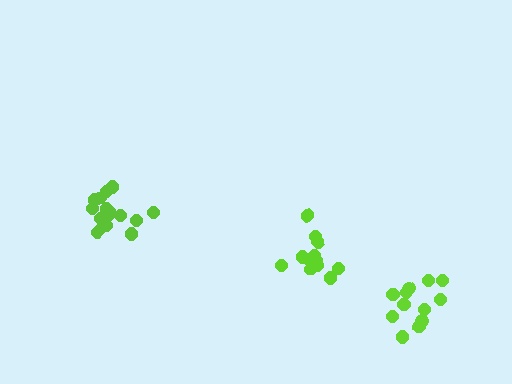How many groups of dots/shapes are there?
There are 3 groups.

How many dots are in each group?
Group 1: 16 dots, Group 2: 12 dots, Group 3: 12 dots (40 total).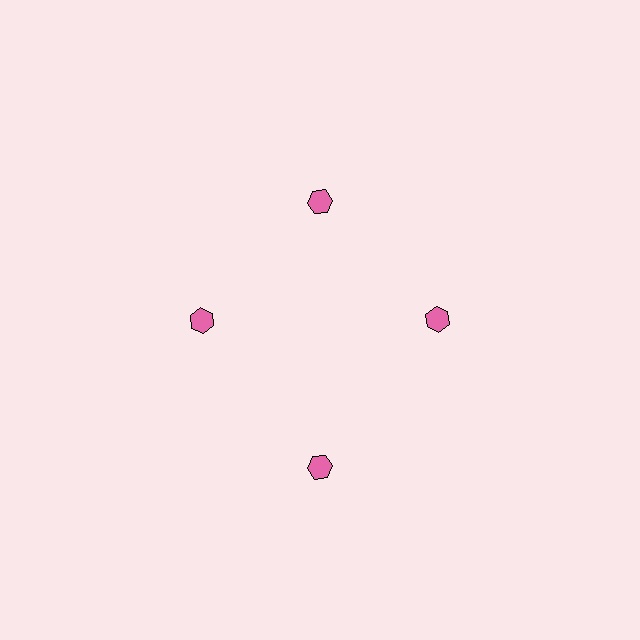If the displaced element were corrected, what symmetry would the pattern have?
It would have 4-fold rotational symmetry — the pattern would map onto itself every 90 degrees.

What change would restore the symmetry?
The symmetry would be restored by moving it inward, back onto the ring so that all 4 hexagons sit at equal angles and equal distance from the center.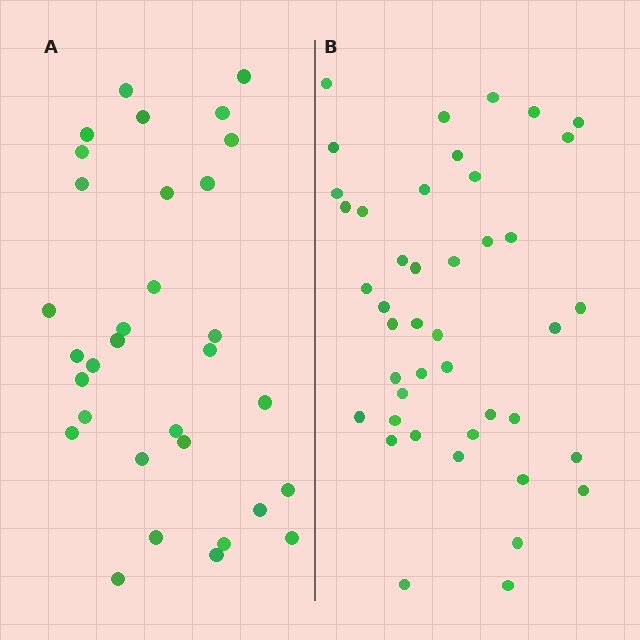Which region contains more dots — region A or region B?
Region B (the right region) has more dots.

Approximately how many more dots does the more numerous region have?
Region B has roughly 12 or so more dots than region A.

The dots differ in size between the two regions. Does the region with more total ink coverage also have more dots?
No. Region A has more total ink coverage because its dots are larger, but region B actually contains more individual dots. Total area can be misleading — the number of items is what matters here.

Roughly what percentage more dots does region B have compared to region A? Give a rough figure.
About 35% more.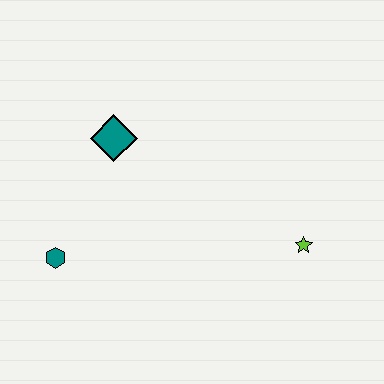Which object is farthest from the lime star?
The teal hexagon is farthest from the lime star.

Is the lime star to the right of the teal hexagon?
Yes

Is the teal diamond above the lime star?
Yes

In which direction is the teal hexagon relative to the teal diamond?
The teal hexagon is below the teal diamond.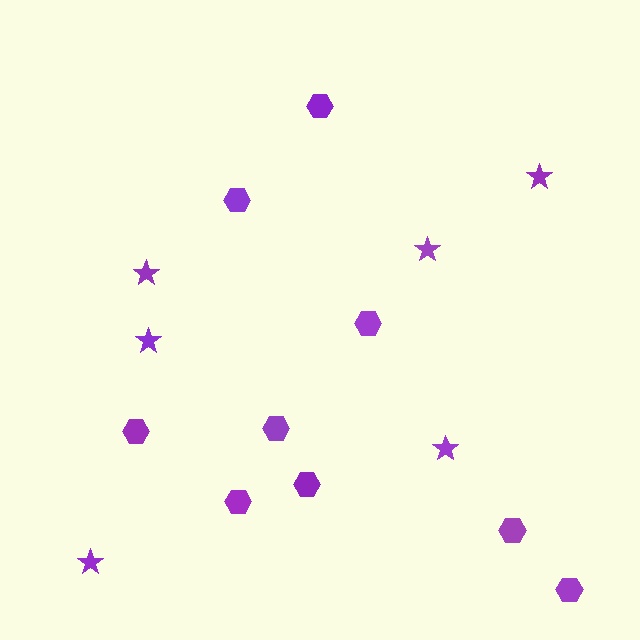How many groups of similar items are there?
There are 2 groups: one group of stars (6) and one group of hexagons (9).